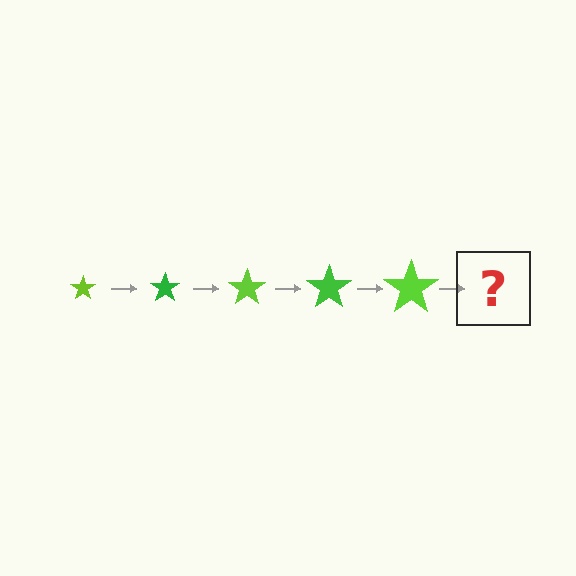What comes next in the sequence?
The next element should be a green star, larger than the previous one.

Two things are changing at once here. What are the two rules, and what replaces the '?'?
The two rules are that the star grows larger each step and the color cycles through lime and green. The '?' should be a green star, larger than the previous one.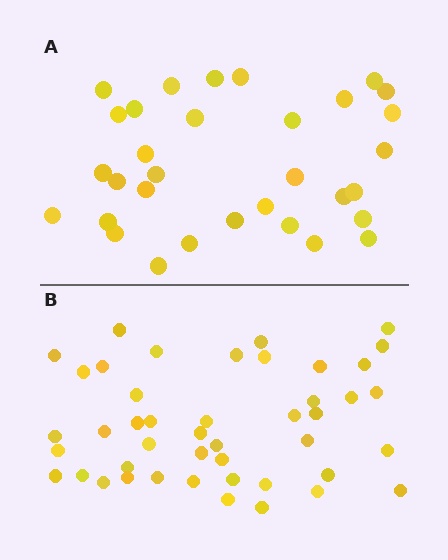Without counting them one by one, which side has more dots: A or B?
Region B (the bottom region) has more dots.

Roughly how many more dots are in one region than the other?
Region B has approximately 15 more dots than region A.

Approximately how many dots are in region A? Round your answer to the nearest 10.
About 30 dots. (The exact count is 32, which rounds to 30.)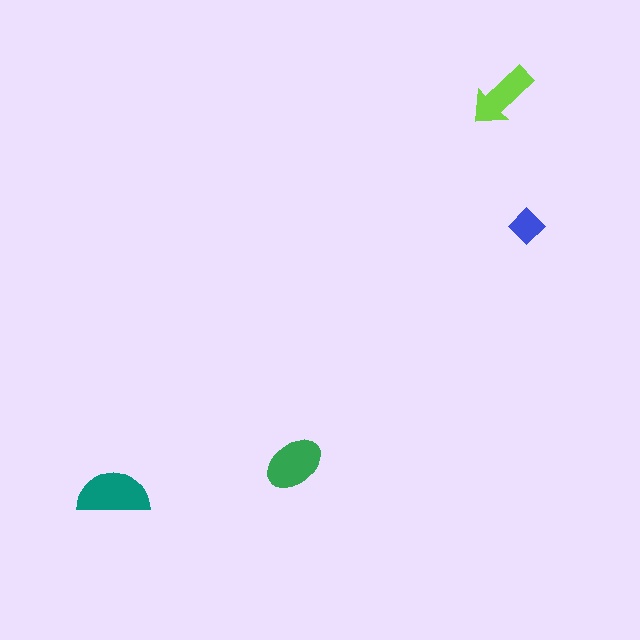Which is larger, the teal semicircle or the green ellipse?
The teal semicircle.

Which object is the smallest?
The blue diamond.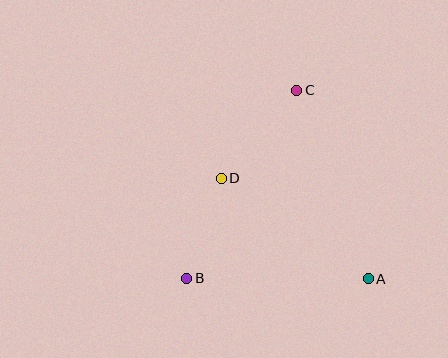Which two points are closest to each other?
Points B and D are closest to each other.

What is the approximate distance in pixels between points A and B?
The distance between A and B is approximately 181 pixels.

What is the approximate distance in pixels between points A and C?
The distance between A and C is approximately 201 pixels.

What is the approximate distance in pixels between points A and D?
The distance between A and D is approximately 178 pixels.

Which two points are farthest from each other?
Points B and C are farthest from each other.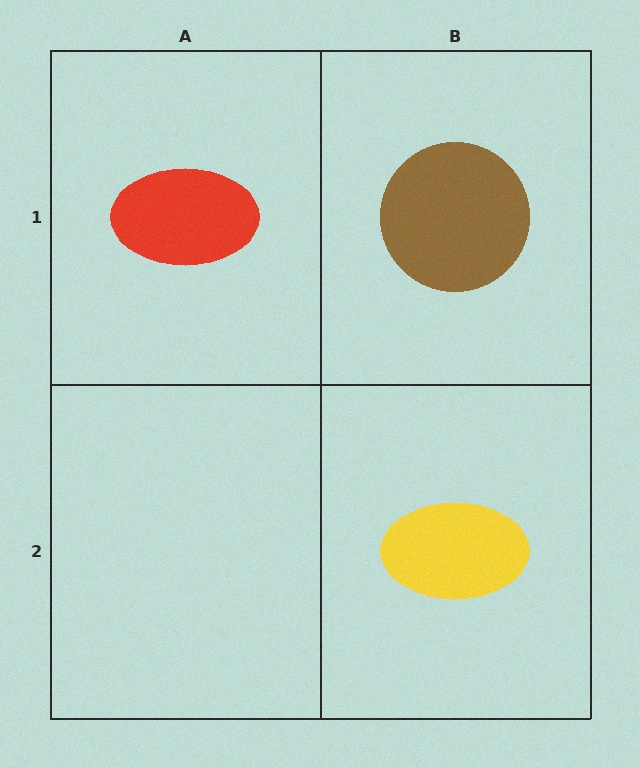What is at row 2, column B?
A yellow ellipse.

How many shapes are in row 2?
1 shape.